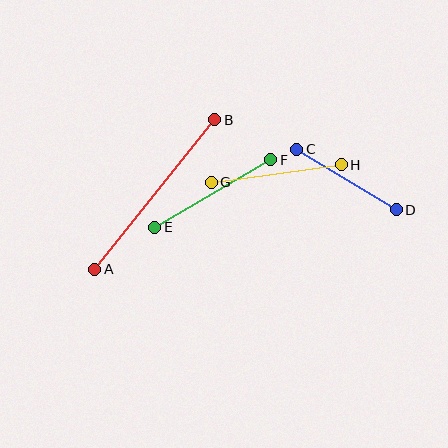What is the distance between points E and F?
The distance is approximately 134 pixels.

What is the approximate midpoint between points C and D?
The midpoint is at approximately (346, 180) pixels.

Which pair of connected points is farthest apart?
Points A and B are farthest apart.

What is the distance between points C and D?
The distance is approximately 117 pixels.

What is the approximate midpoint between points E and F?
The midpoint is at approximately (213, 193) pixels.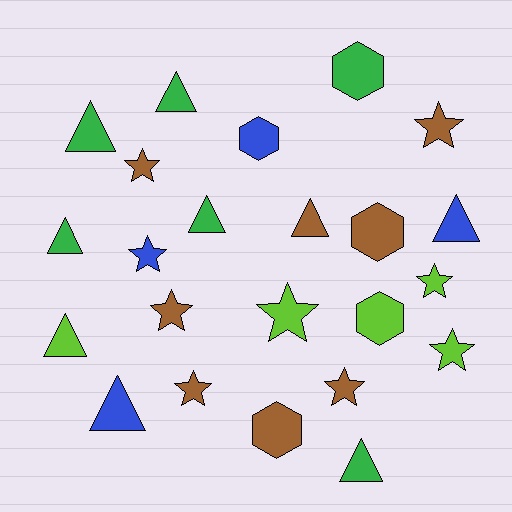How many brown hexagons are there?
There are 2 brown hexagons.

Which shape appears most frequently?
Triangle, with 9 objects.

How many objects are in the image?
There are 23 objects.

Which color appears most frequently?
Brown, with 8 objects.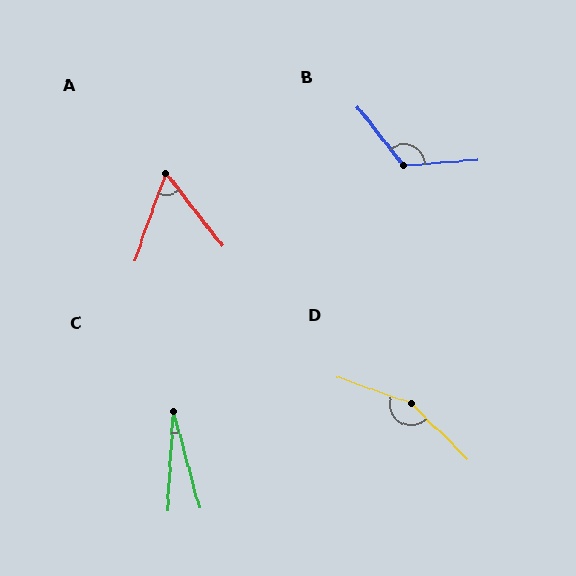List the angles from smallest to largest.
C (19°), A (57°), B (124°), D (155°).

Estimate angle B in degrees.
Approximately 124 degrees.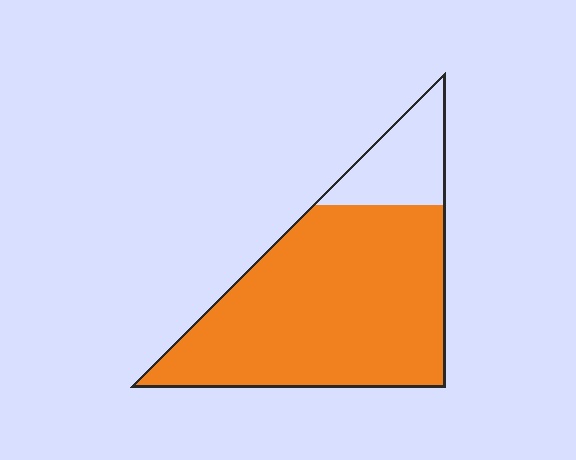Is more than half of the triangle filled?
Yes.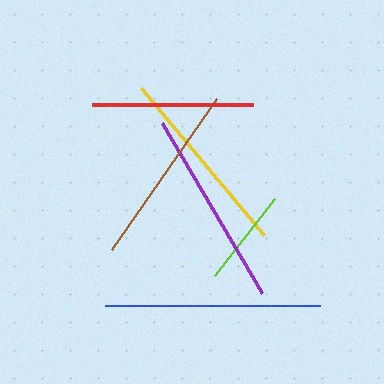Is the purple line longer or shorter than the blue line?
The blue line is longer than the purple line.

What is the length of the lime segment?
The lime segment is approximately 98 pixels long.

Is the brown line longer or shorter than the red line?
The brown line is longer than the red line.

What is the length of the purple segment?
The purple segment is approximately 197 pixels long.